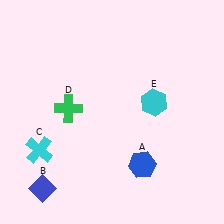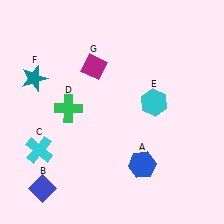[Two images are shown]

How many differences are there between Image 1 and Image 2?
There are 2 differences between the two images.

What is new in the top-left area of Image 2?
A teal star (F) was added in the top-left area of Image 2.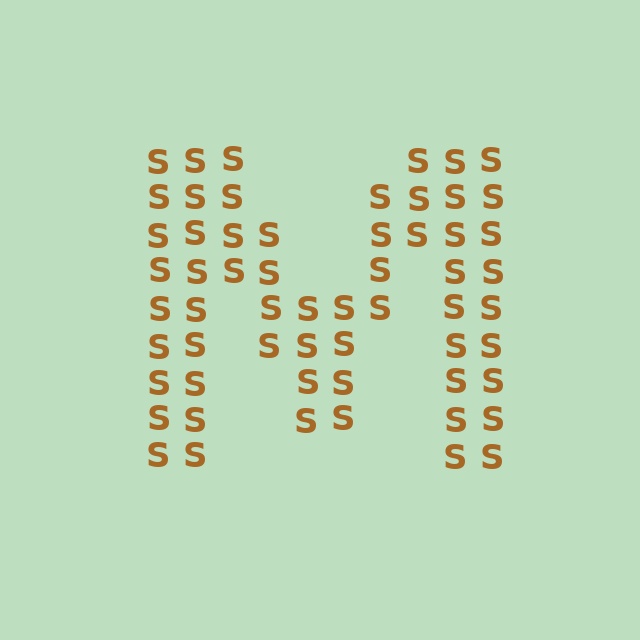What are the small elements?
The small elements are letter S's.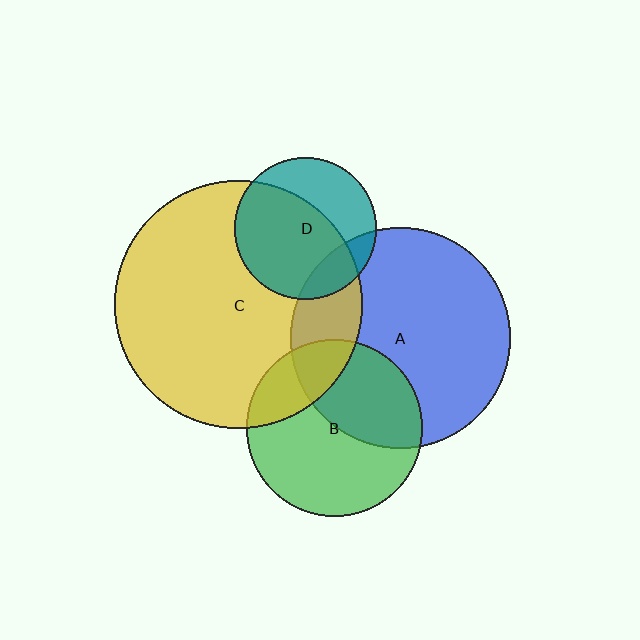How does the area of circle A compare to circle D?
Approximately 2.4 times.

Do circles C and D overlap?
Yes.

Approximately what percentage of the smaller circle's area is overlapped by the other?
Approximately 65%.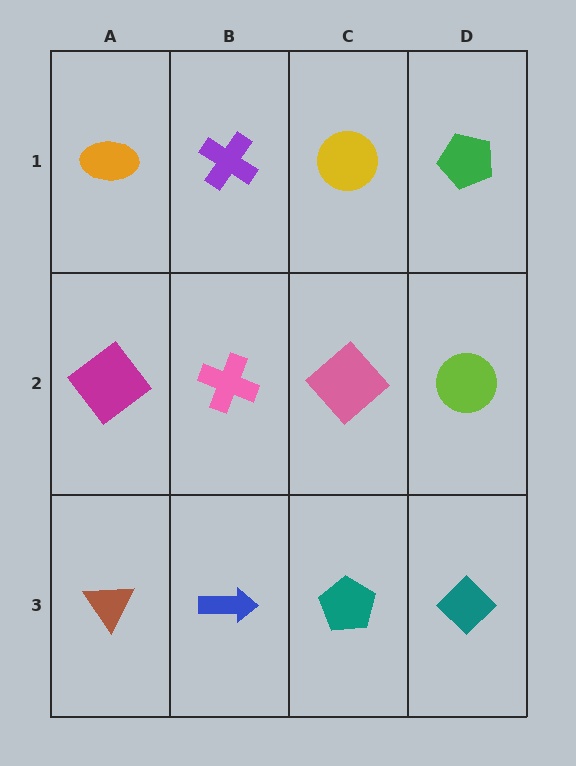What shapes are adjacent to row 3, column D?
A lime circle (row 2, column D), a teal pentagon (row 3, column C).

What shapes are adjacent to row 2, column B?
A purple cross (row 1, column B), a blue arrow (row 3, column B), a magenta diamond (row 2, column A), a pink diamond (row 2, column C).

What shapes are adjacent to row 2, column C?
A yellow circle (row 1, column C), a teal pentagon (row 3, column C), a pink cross (row 2, column B), a lime circle (row 2, column D).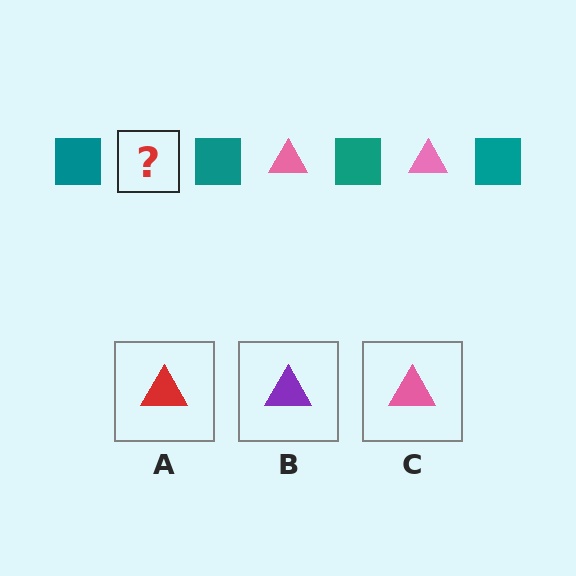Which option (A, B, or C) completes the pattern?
C.